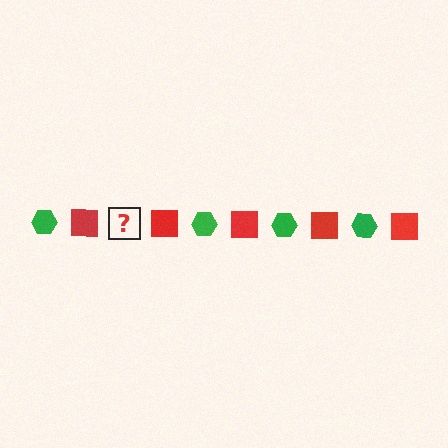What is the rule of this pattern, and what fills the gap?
The rule is that the pattern alternates between green hexagon and red square. The gap should be filled with a green hexagon.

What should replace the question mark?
The question mark should be replaced with a green hexagon.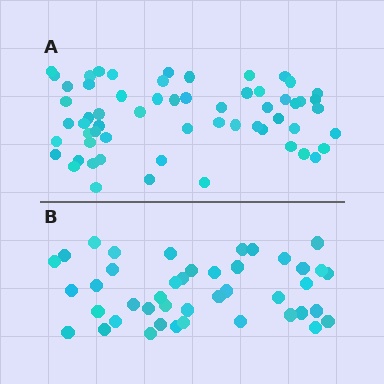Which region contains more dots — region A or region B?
Region A (the top region) has more dots.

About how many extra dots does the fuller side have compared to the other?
Region A has approximately 15 more dots than region B.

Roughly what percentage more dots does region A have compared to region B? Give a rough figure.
About 40% more.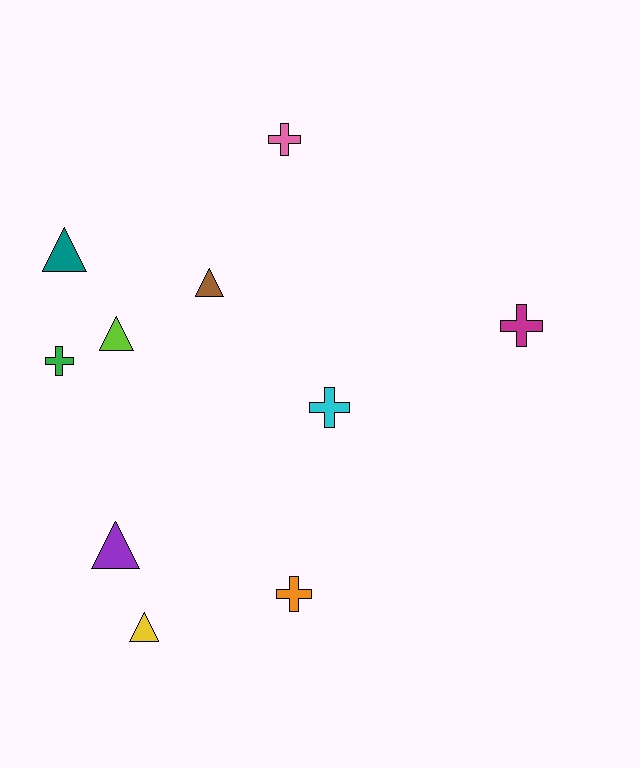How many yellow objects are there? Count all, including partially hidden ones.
There is 1 yellow object.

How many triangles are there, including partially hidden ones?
There are 5 triangles.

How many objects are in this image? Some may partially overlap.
There are 10 objects.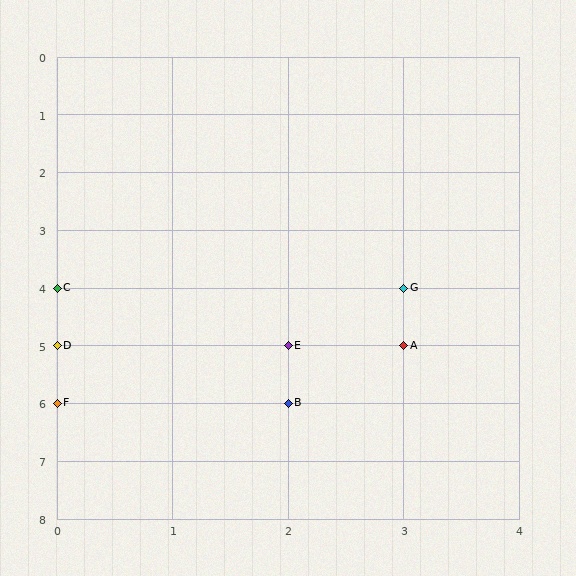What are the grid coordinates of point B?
Point B is at grid coordinates (2, 6).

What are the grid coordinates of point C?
Point C is at grid coordinates (0, 4).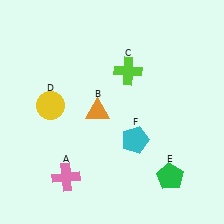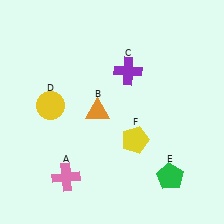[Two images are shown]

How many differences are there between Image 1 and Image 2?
There are 2 differences between the two images.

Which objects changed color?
C changed from lime to purple. F changed from cyan to yellow.